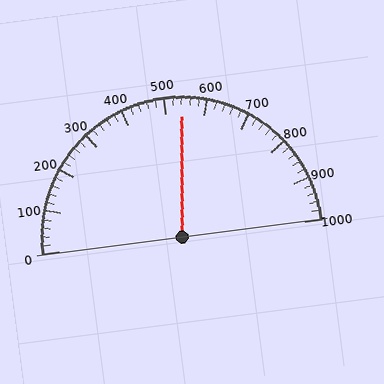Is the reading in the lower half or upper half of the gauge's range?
The reading is in the upper half of the range (0 to 1000).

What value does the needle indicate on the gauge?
The needle indicates approximately 540.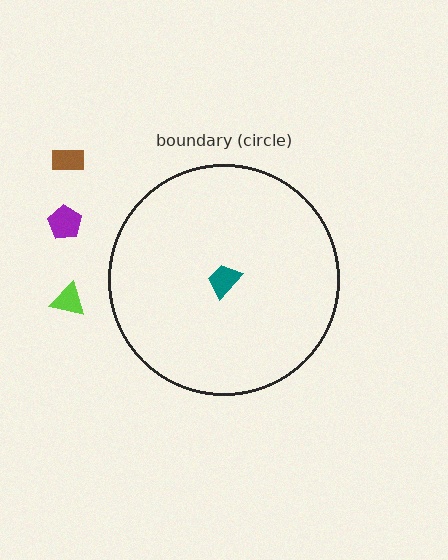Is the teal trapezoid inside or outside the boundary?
Inside.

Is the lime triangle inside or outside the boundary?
Outside.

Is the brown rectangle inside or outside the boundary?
Outside.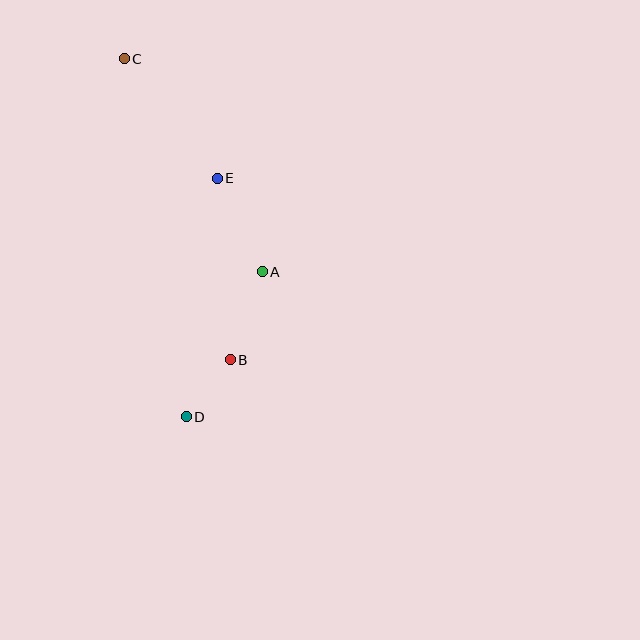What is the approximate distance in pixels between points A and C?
The distance between A and C is approximately 254 pixels.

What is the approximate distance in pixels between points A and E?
The distance between A and E is approximately 104 pixels.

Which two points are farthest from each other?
Points C and D are farthest from each other.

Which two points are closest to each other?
Points B and D are closest to each other.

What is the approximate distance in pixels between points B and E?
The distance between B and E is approximately 182 pixels.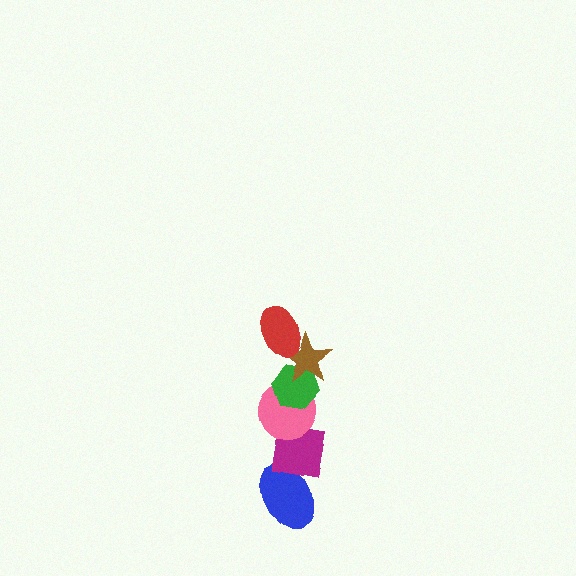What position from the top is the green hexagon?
The green hexagon is 3rd from the top.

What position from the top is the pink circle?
The pink circle is 4th from the top.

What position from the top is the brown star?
The brown star is 2nd from the top.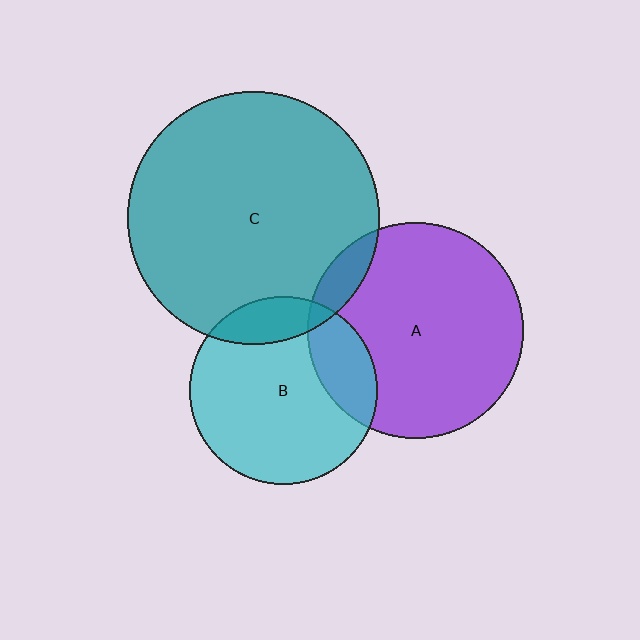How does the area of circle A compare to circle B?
Approximately 1.3 times.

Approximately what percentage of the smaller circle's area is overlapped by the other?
Approximately 20%.